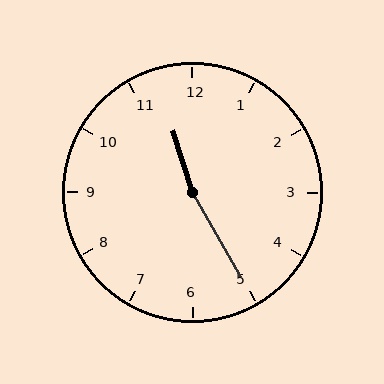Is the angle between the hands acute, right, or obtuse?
It is obtuse.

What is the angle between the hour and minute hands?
Approximately 168 degrees.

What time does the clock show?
11:25.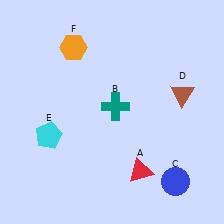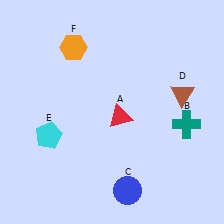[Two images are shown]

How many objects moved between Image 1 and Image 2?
3 objects moved between the two images.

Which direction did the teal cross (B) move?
The teal cross (B) moved right.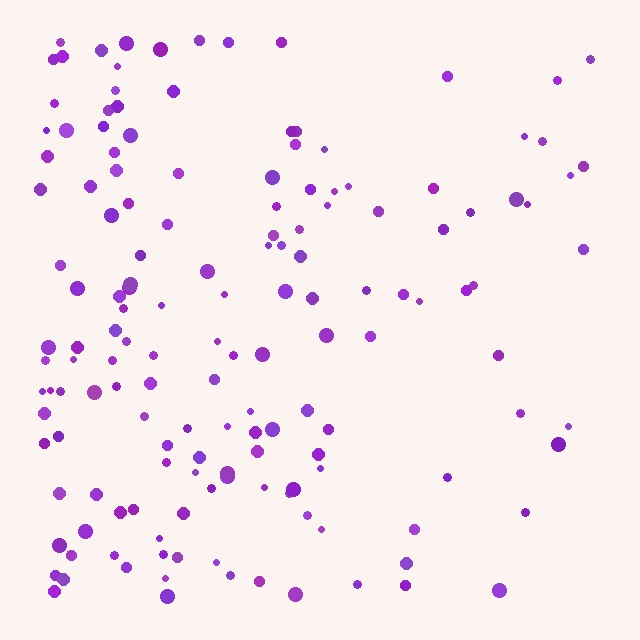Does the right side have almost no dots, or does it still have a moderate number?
Still a moderate number, just noticeably fewer than the left.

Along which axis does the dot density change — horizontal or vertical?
Horizontal.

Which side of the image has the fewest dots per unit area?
The right.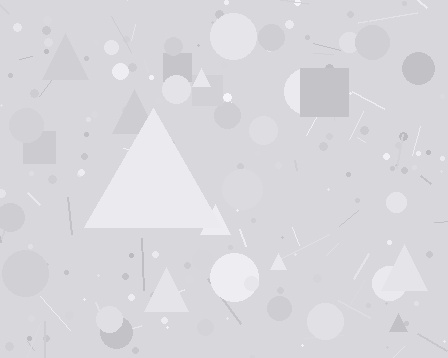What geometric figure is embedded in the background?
A triangle is embedded in the background.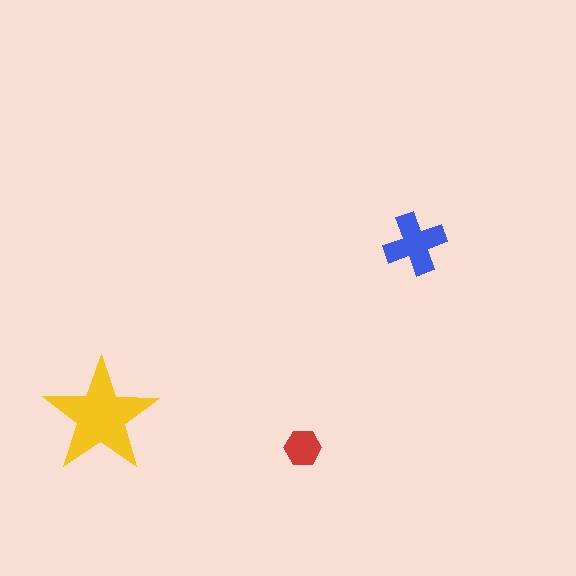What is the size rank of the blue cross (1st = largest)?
2nd.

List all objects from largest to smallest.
The yellow star, the blue cross, the red hexagon.